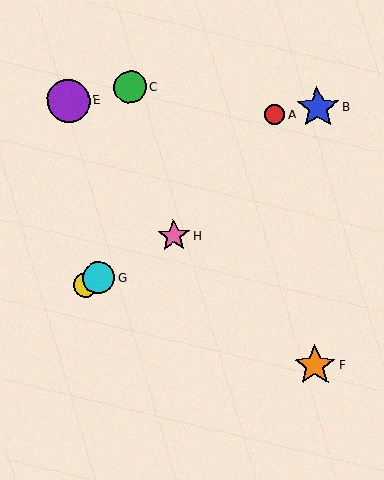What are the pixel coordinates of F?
Object F is at (315, 366).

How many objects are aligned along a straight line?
3 objects (D, G, H) are aligned along a straight line.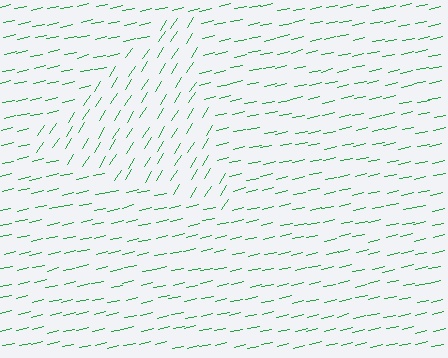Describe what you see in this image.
The image is filled with small green line segments. A triangle region in the image has lines oriented differently from the surrounding lines, creating a visible texture boundary.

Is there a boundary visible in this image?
Yes, there is a texture boundary formed by a change in line orientation.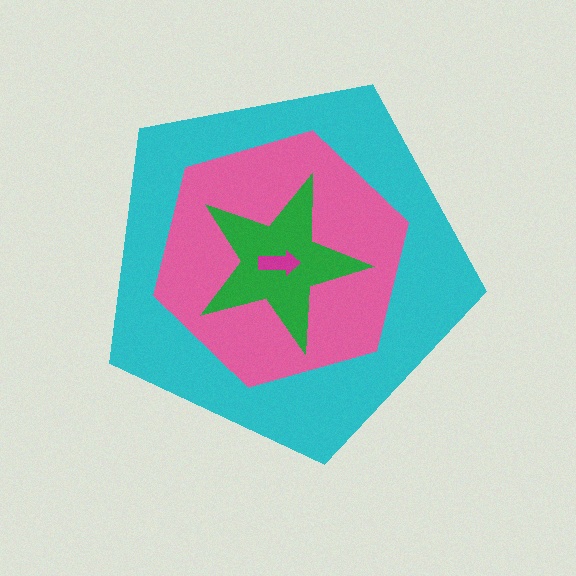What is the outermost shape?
The cyan pentagon.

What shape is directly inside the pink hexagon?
The green star.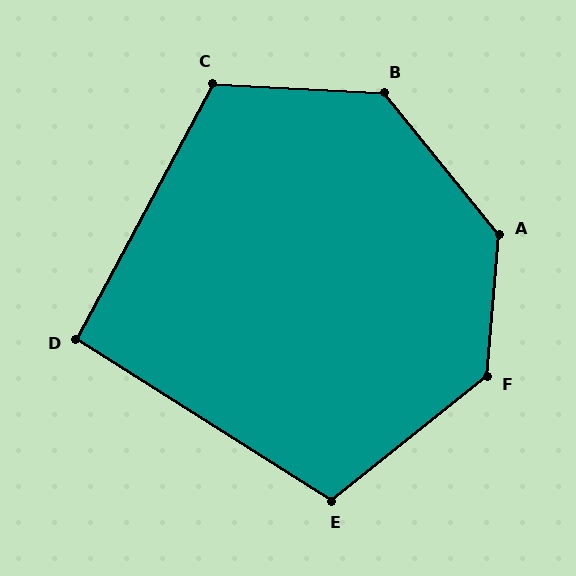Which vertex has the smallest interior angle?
D, at approximately 94 degrees.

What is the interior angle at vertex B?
Approximately 132 degrees (obtuse).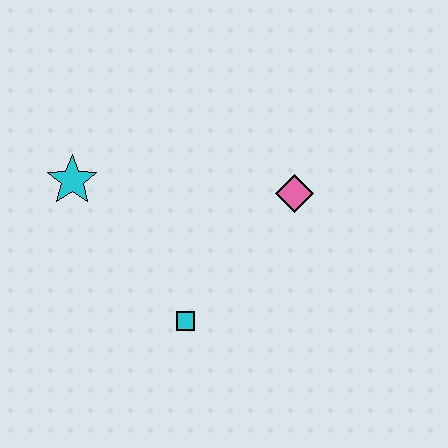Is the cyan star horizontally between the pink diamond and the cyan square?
No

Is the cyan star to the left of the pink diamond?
Yes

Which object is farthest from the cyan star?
The pink diamond is farthest from the cyan star.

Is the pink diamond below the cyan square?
No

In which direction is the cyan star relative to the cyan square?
The cyan star is above the cyan square.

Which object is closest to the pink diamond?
The cyan square is closest to the pink diamond.